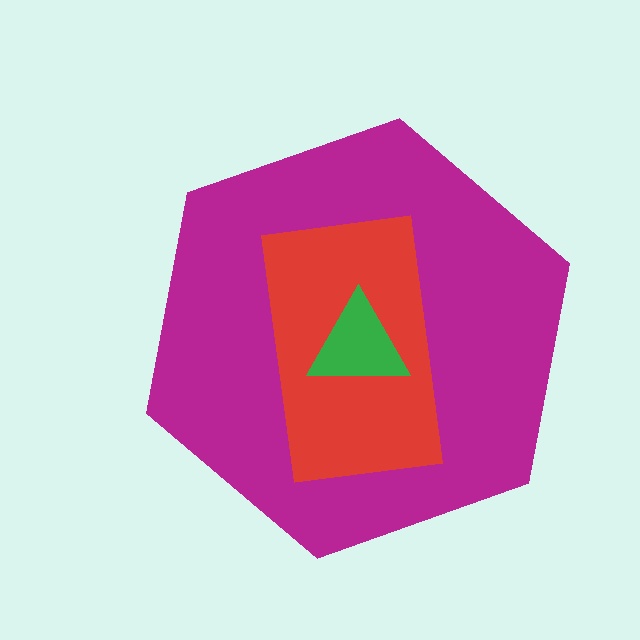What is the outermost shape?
The magenta hexagon.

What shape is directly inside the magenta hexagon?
The red rectangle.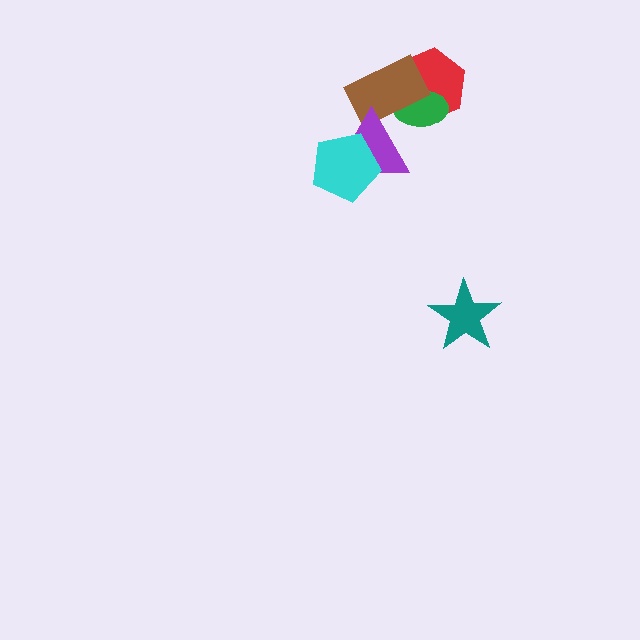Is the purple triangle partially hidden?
Yes, it is partially covered by another shape.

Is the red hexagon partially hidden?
Yes, it is partially covered by another shape.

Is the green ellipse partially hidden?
Yes, it is partially covered by another shape.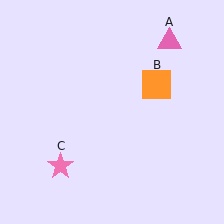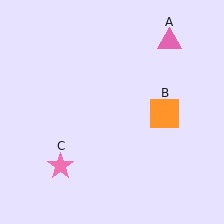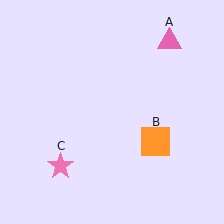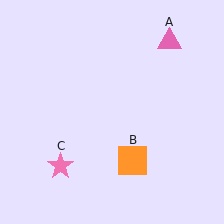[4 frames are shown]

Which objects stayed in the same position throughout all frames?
Pink triangle (object A) and pink star (object C) remained stationary.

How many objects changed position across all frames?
1 object changed position: orange square (object B).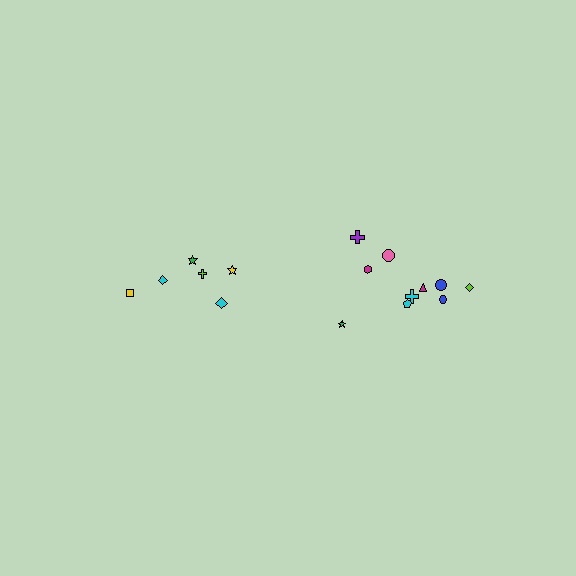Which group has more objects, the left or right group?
The right group.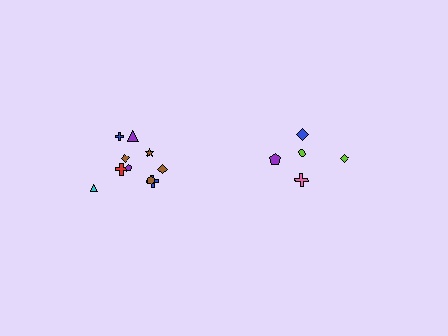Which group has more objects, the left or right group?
The left group.